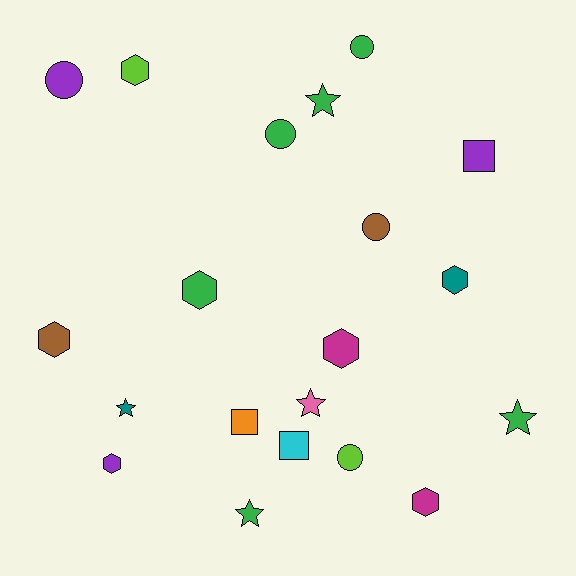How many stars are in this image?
There are 5 stars.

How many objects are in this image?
There are 20 objects.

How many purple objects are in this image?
There are 3 purple objects.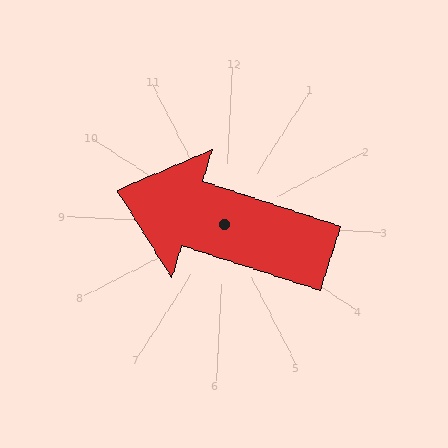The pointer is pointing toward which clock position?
Roughly 9 o'clock.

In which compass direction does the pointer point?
West.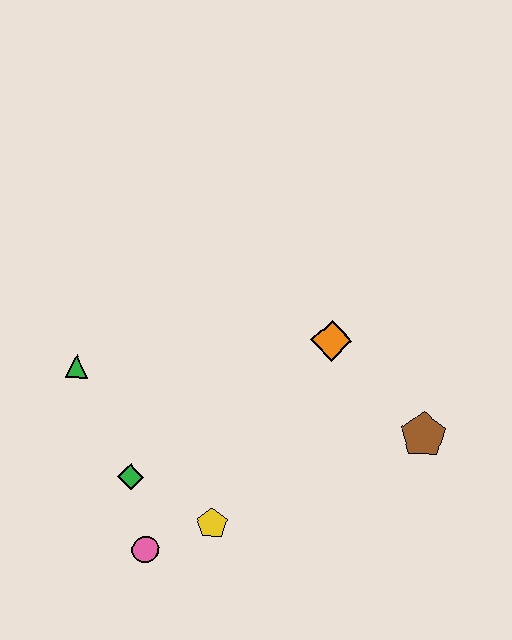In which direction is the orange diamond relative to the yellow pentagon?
The orange diamond is above the yellow pentagon.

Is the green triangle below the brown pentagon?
No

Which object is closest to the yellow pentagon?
The pink circle is closest to the yellow pentagon.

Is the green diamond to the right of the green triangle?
Yes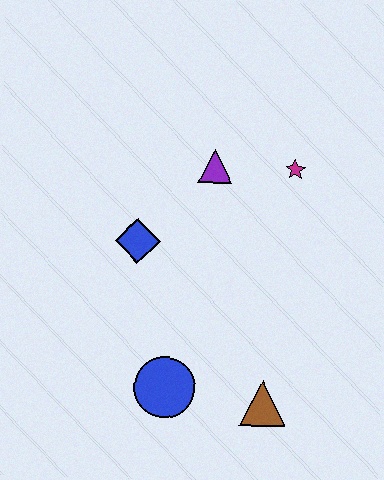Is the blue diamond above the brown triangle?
Yes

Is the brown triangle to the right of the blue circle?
Yes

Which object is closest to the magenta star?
The purple triangle is closest to the magenta star.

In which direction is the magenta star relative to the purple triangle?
The magenta star is to the right of the purple triangle.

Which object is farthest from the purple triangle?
The brown triangle is farthest from the purple triangle.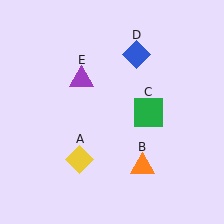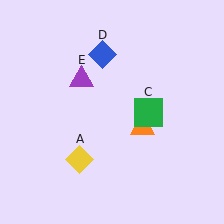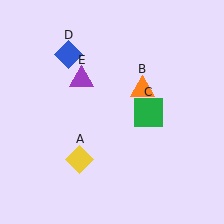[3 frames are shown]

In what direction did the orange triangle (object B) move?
The orange triangle (object B) moved up.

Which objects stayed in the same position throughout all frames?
Yellow diamond (object A) and green square (object C) and purple triangle (object E) remained stationary.